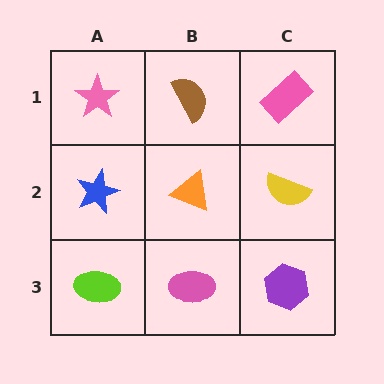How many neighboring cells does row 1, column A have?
2.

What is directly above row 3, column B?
An orange triangle.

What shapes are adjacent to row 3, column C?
A yellow semicircle (row 2, column C), a pink ellipse (row 3, column B).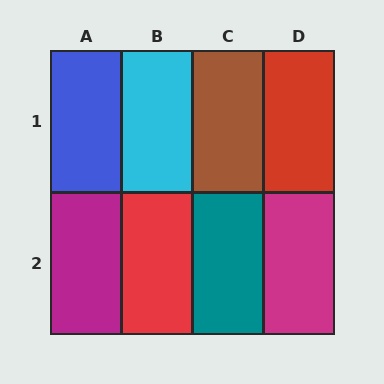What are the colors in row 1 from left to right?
Blue, cyan, brown, red.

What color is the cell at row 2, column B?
Red.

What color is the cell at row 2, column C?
Teal.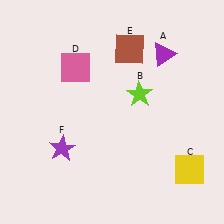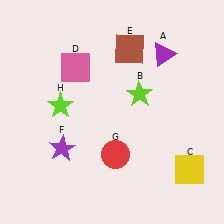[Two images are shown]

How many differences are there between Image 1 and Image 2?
There are 2 differences between the two images.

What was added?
A red circle (G), a lime star (H) were added in Image 2.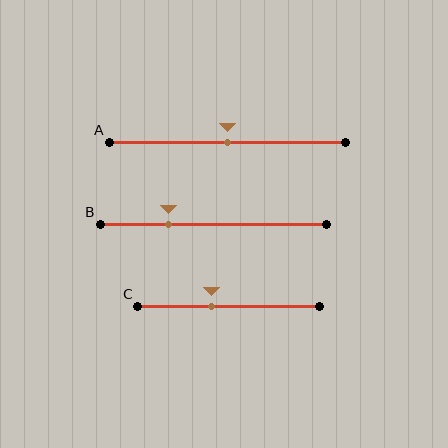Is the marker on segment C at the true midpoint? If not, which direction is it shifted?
No, the marker on segment C is shifted to the left by about 9% of the segment length.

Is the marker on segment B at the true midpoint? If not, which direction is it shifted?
No, the marker on segment B is shifted to the left by about 20% of the segment length.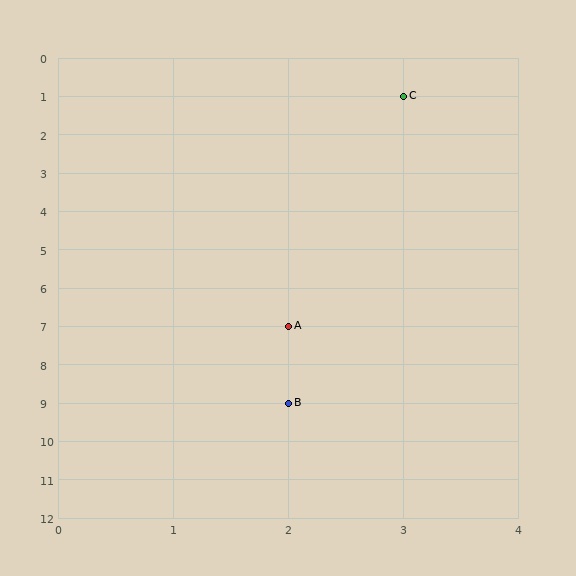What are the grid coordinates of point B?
Point B is at grid coordinates (2, 9).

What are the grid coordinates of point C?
Point C is at grid coordinates (3, 1).